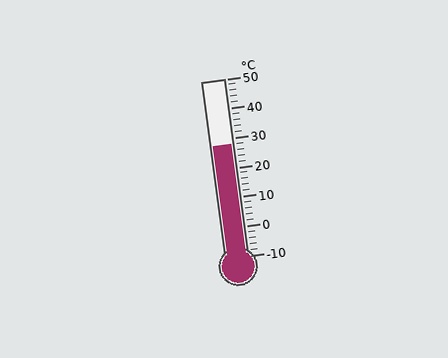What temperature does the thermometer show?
The thermometer shows approximately 28°C.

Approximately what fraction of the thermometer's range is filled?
The thermometer is filled to approximately 65% of its range.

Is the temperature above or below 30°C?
The temperature is below 30°C.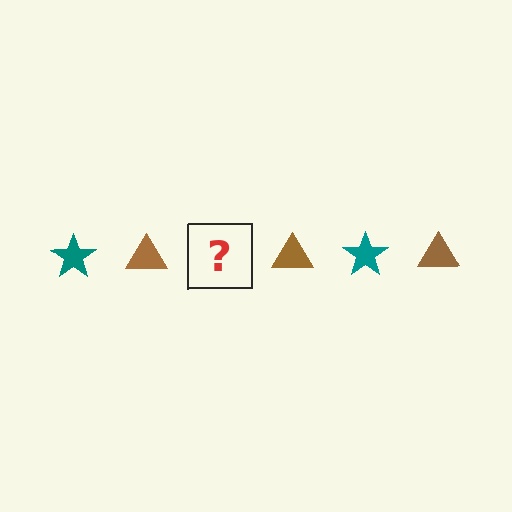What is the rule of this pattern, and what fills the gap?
The rule is that the pattern alternates between teal star and brown triangle. The gap should be filled with a teal star.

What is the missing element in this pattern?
The missing element is a teal star.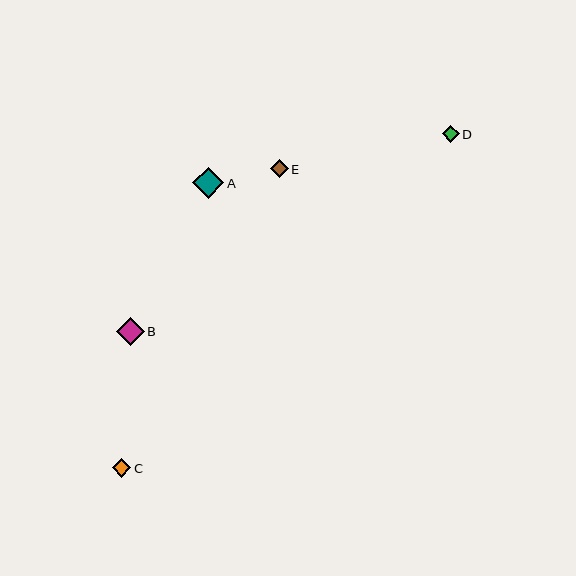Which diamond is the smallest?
Diamond D is the smallest with a size of approximately 17 pixels.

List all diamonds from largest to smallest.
From largest to smallest: A, B, C, E, D.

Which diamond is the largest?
Diamond A is the largest with a size of approximately 31 pixels.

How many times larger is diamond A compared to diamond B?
Diamond A is approximately 1.1 times the size of diamond B.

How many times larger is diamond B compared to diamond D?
Diamond B is approximately 1.6 times the size of diamond D.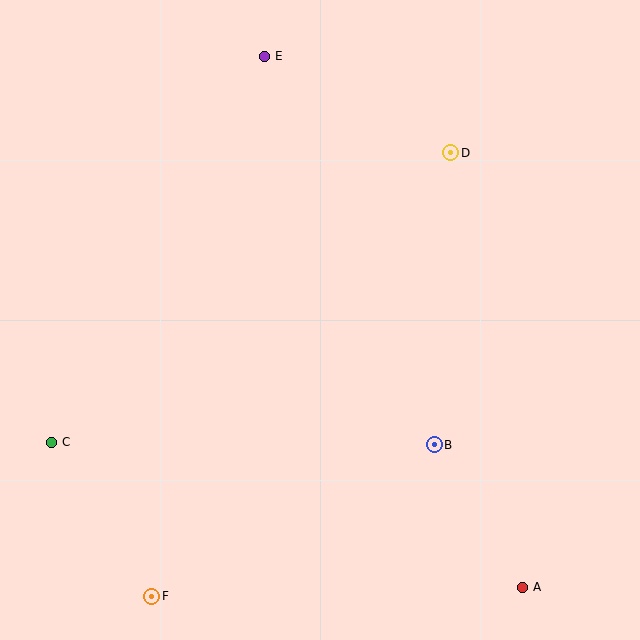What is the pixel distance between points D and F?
The distance between D and F is 535 pixels.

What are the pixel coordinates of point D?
Point D is at (451, 153).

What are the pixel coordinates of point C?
Point C is at (52, 442).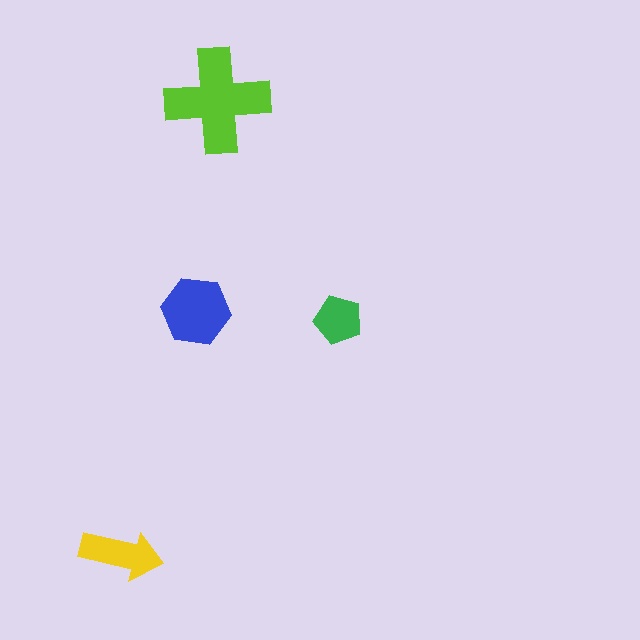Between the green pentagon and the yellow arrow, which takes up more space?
The yellow arrow.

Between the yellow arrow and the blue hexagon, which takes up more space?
The blue hexagon.